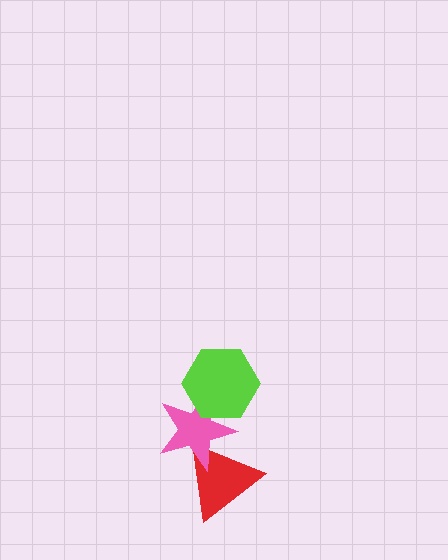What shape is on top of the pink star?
The lime hexagon is on top of the pink star.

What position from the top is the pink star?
The pink star is 2nd from the top.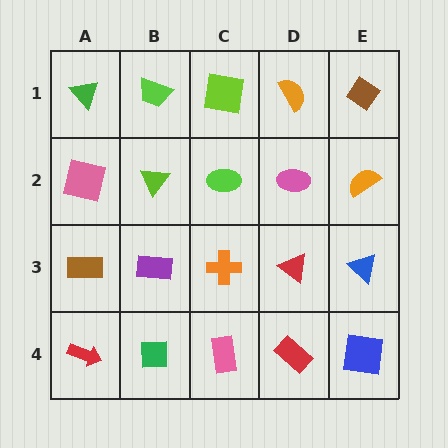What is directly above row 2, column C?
A lime square.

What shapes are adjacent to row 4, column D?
A red triangle (row 3, column D), a pink rectangle (row 4, column C), a blue square (row 4, column E).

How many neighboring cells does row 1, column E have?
2.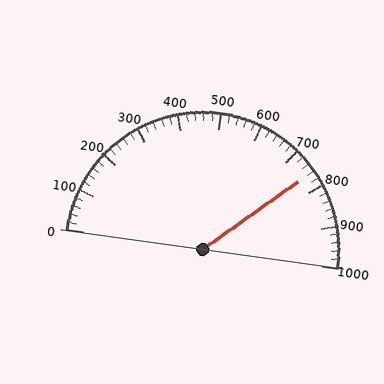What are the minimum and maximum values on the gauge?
The gauge ranges from 0 to 1000.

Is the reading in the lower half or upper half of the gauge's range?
The reading is in the upper half of the range (0 to 1000).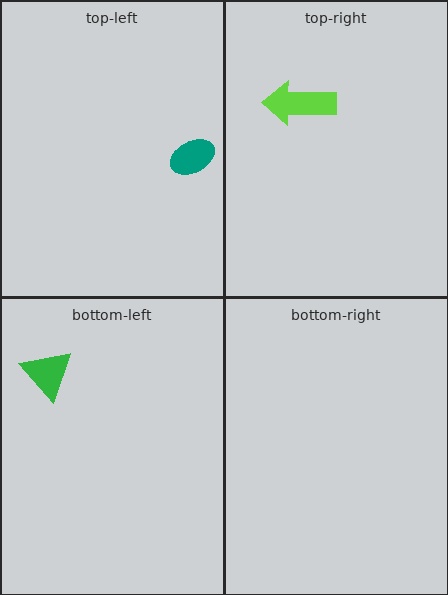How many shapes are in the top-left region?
1.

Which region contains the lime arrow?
The top-right region.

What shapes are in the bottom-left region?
The green triangle.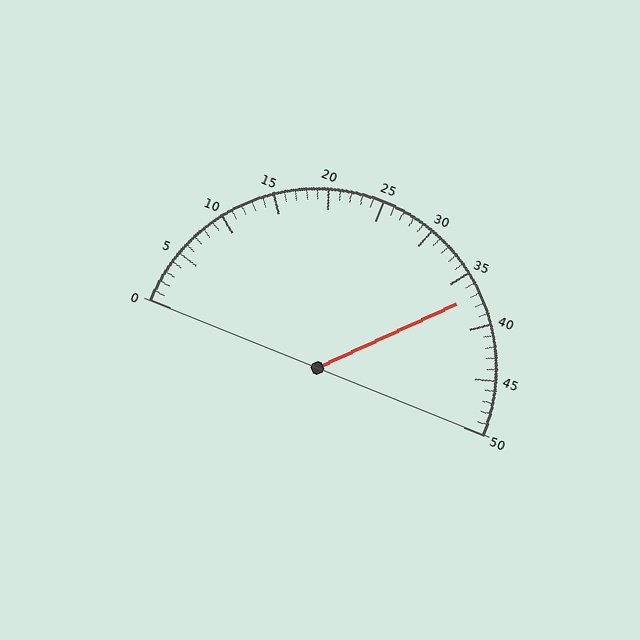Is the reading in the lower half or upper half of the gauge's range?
The reading is in the upper half of the range (0 to 50).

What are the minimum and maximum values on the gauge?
The gauge ranges from 0 to 50.